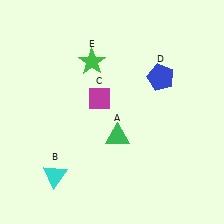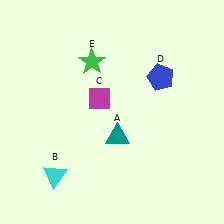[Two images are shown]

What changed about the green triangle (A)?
In Image 1, A is green. In Image 2, it changed to teal.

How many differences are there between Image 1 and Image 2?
There is 1 difference between the two images.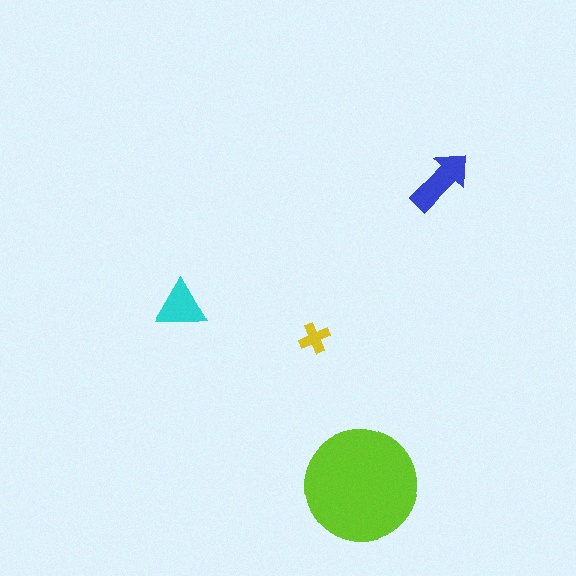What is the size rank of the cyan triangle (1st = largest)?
3rd.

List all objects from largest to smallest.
The lime circle, the blue arrow, the cyan triangle, the yellow cross.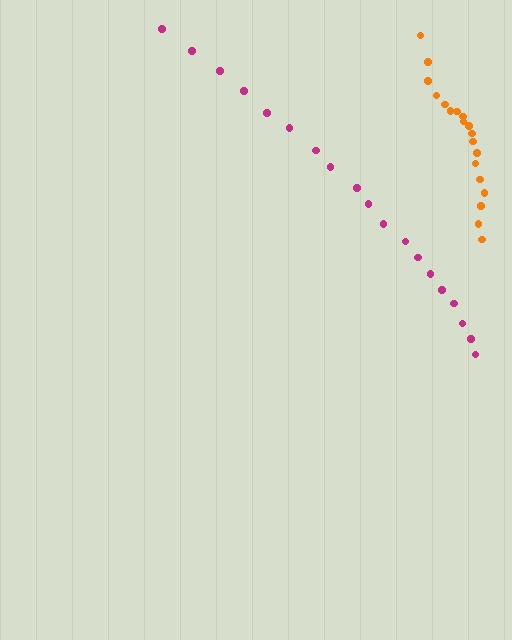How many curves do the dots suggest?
There are 2 distinct paths.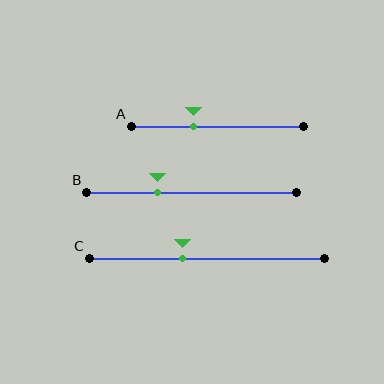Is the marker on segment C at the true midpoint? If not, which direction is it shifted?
No, the marker on segment C is shifted to the left by about 10% of the segment length.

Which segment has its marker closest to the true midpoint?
Segment C has its marker closest to the true midpoint.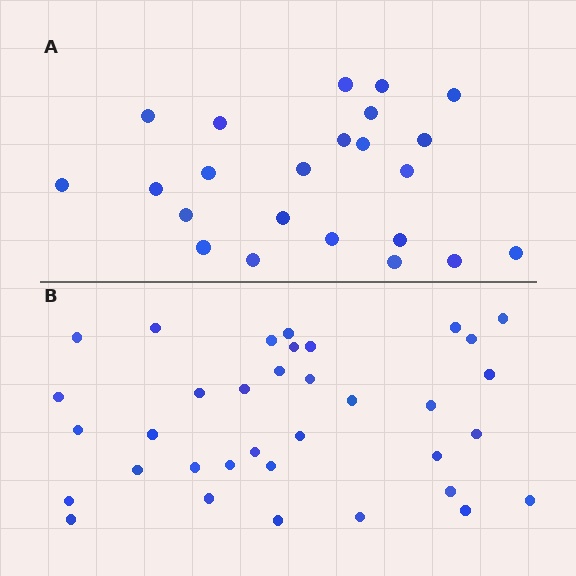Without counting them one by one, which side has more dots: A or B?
Region B (the bottom region) has more dots.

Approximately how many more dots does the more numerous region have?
Region B has roughly 12 or so more dots than region A.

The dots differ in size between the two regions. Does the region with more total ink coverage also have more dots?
No. Region A has more total ink coverage because its dots are larger, but region B actually contains more individual dots. Total area can be misleading — the number of items is what matters here.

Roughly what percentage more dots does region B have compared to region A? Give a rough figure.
About 50% more.